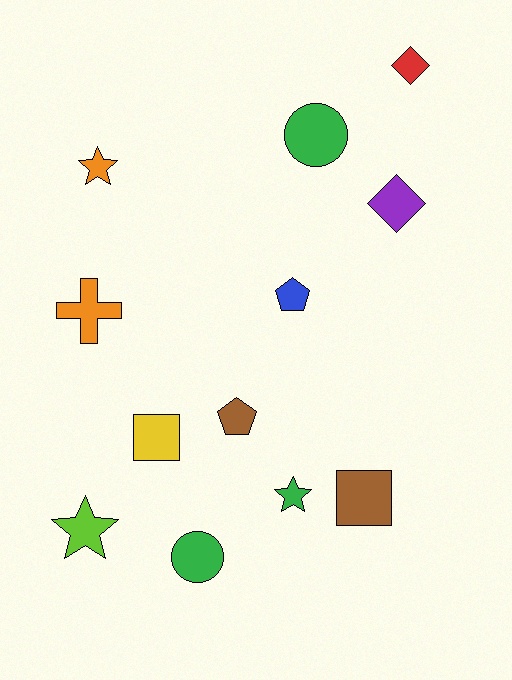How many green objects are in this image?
There are 3 green objects.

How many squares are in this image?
There are 2 squares.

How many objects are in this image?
There are 12 objects.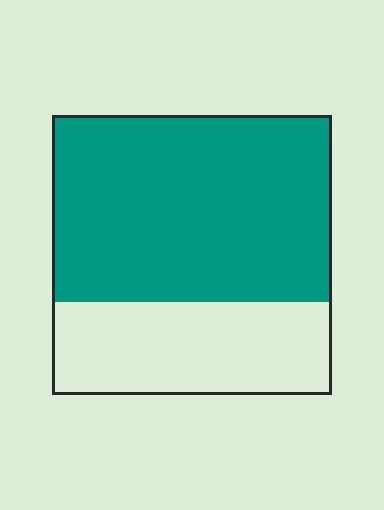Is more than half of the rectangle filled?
Yes.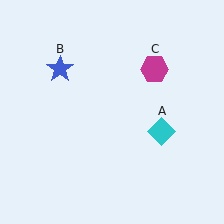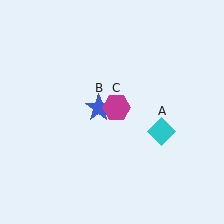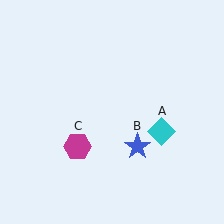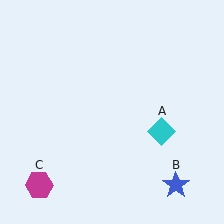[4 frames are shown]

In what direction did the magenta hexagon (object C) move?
The magenta hexagon (object C) moved down and to the left.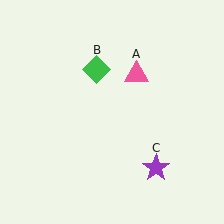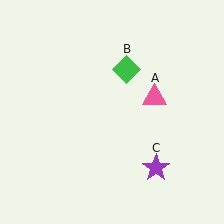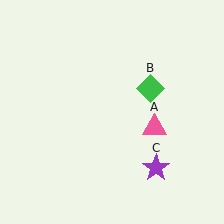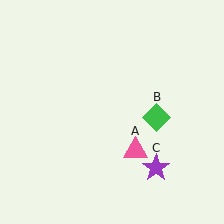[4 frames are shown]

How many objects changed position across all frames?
2 objects changed position: pink triangle (object A), green diamond (object B).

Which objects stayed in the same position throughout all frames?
Purple star (object C) remained stationary.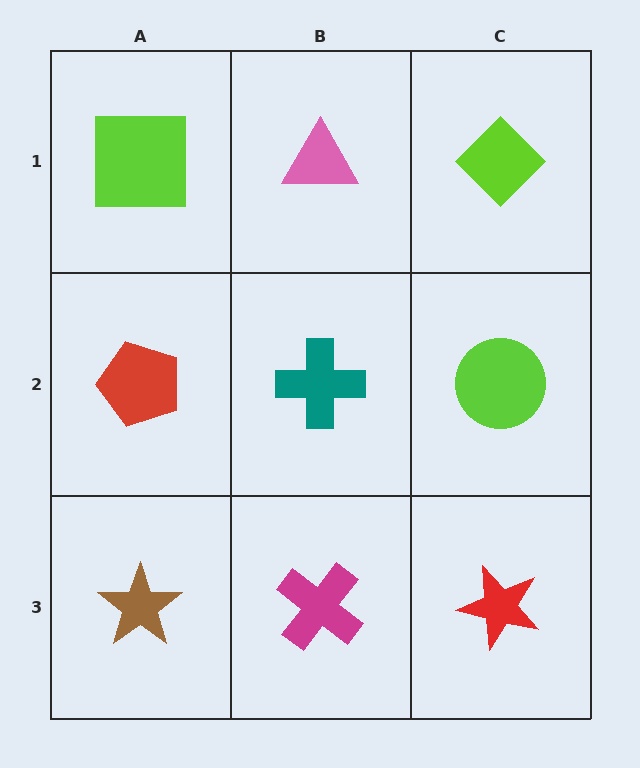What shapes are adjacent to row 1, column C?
A lime circle (row 2, column C), a pink triangle (row 1, column B).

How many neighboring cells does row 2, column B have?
4.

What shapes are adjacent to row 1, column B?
A teal cross (row 2, column B), a lime square (row 1, column A), a lime diamond (row 1, column C).